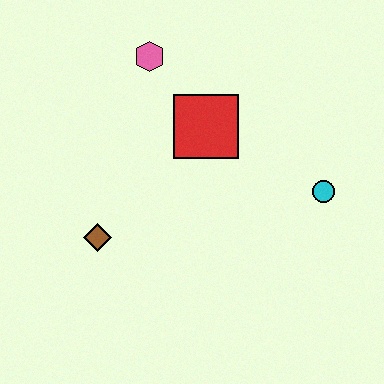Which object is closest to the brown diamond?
The red square is closest to the brown diamond.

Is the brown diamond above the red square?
No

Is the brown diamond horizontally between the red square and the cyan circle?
No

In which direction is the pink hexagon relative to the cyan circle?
The pink hexagon is to the left of the cyan circle.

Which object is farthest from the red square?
The brown diamond is farthest from the red square.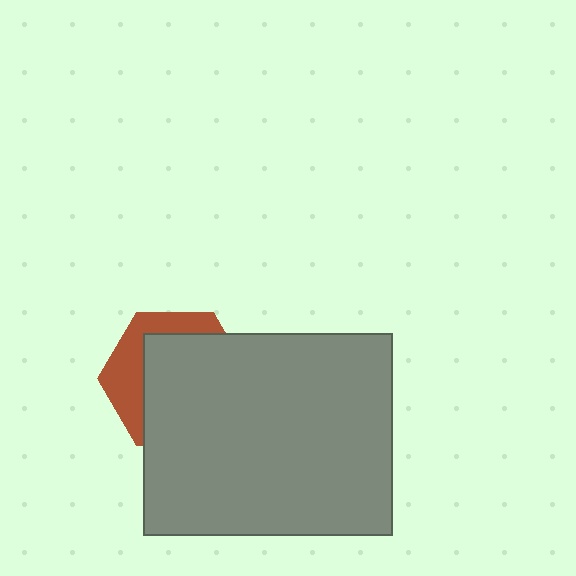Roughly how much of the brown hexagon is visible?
A small part of it is visible (roughly 34%).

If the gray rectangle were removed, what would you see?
You would see the complete brown hexagon.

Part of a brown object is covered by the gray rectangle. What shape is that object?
It is a hexagon.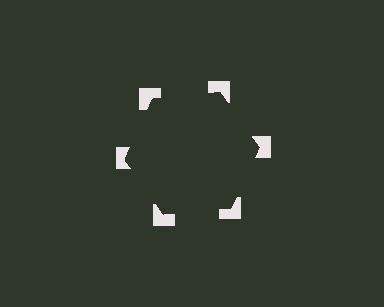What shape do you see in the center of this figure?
An illusory hexagon — its edges are inferred from the aligned wedge cuts in the notched squares, not physically drawn.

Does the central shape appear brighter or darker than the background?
It typically appears slightly darker than the background, even though no actual brightness change is drawn.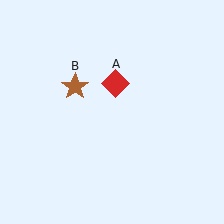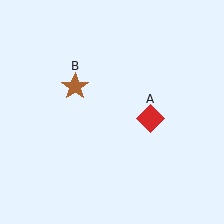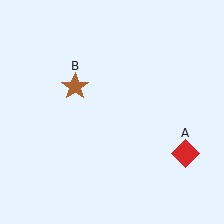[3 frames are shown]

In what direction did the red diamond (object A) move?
The red diamond (object A) moved down and to the right.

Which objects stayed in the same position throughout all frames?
Brown star (object B) remained stationary.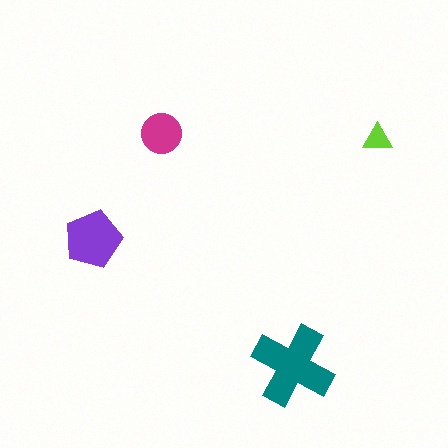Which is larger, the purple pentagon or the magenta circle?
The purple pentagon.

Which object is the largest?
The teal cross.